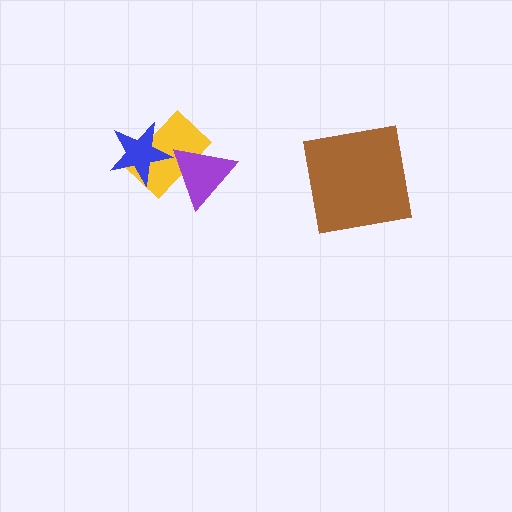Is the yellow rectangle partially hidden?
Yes, it is partially covered by another shape.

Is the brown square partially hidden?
No, no other shape covers it.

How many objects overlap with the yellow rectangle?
2 objects overlap with the yellow rectangle.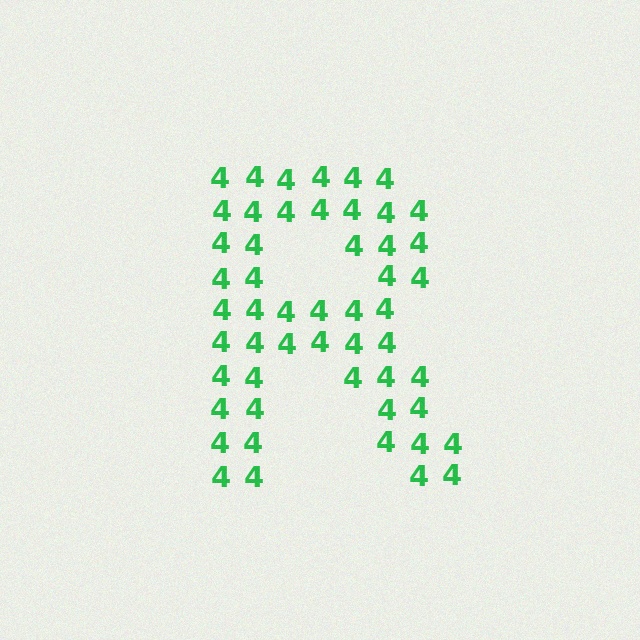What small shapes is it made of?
It is made of small digit 4's.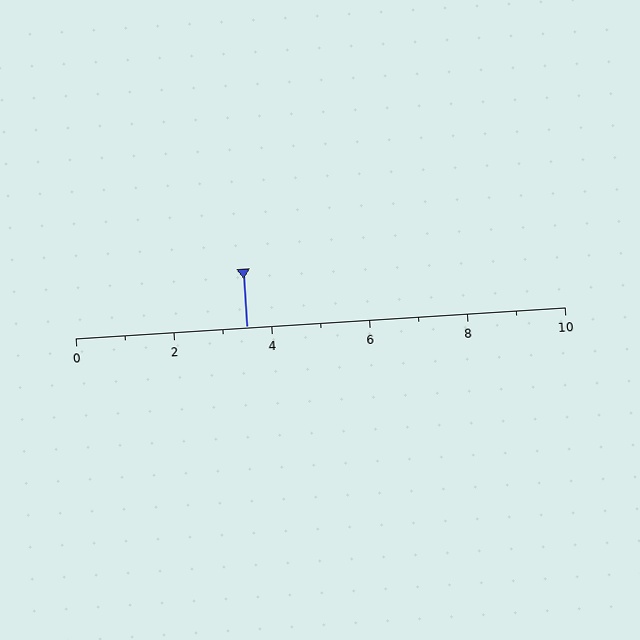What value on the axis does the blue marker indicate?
The marker indicates approximately 3.5.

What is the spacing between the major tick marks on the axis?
The major ticks are spaced 2 apart.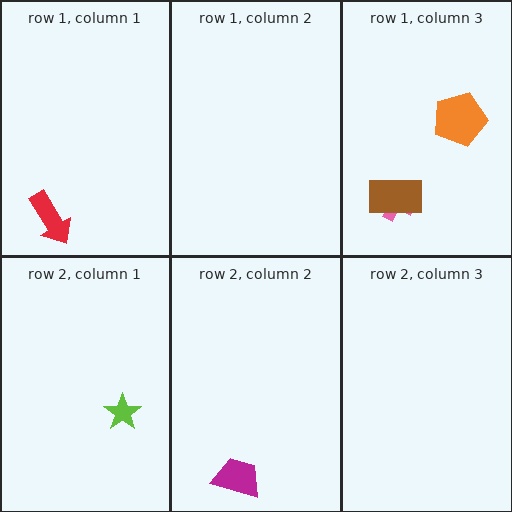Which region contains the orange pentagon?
The row 1, column 3 region.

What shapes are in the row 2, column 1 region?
The lime star.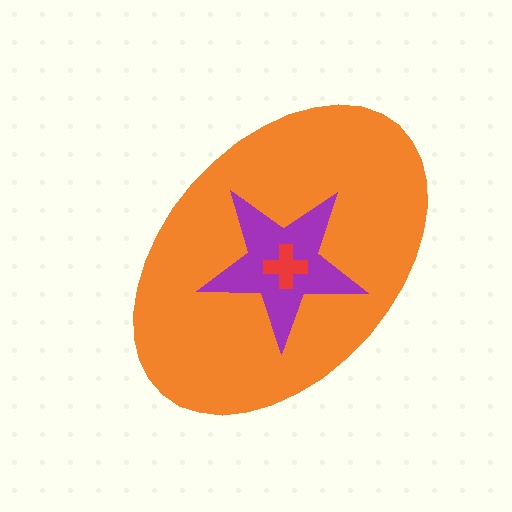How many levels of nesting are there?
3.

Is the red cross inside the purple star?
Yes.